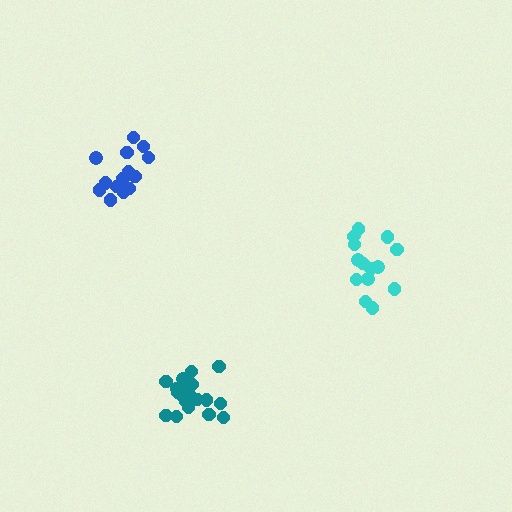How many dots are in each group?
Group 1: 15 dots, Group 2: 20 dots, Group 3: 15 dots (50 total).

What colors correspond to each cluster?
The clusters are colored: cyan, teal, blue.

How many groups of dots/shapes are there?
There are 3 groups.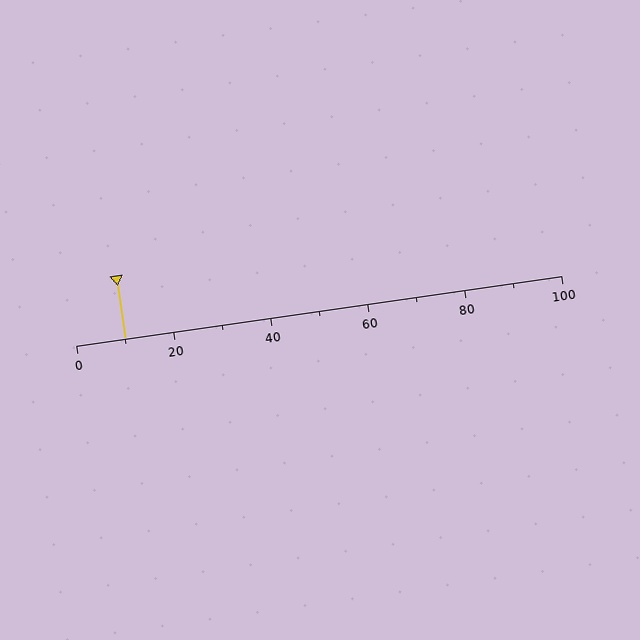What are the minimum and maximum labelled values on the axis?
The axis runs from 0 to 100.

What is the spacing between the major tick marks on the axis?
The major ticks are spaced 20 apart.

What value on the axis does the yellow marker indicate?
The marker indicates approximately 10.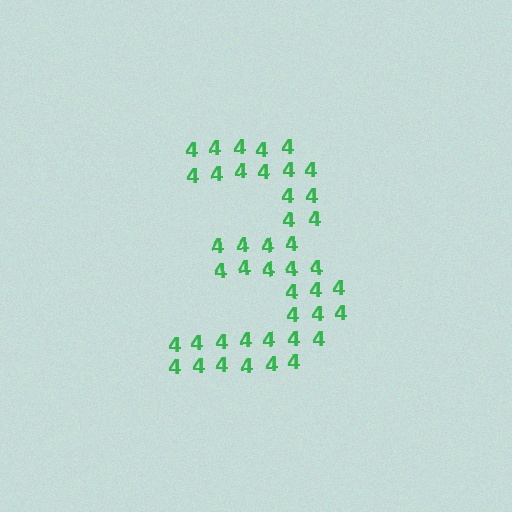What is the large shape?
The large shape is the digit 3.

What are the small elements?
The small elements are digit 4's.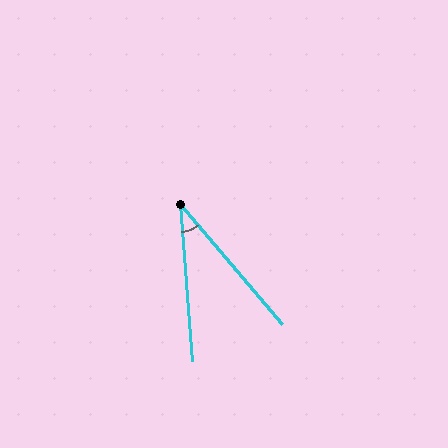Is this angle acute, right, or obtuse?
It is acute.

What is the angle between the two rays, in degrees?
Approximately 36 degrees.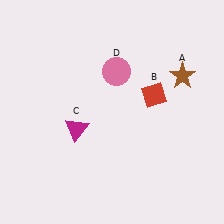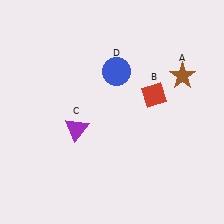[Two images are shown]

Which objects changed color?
C changed from magenta to purple. D changed from pink to blue.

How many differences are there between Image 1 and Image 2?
There are 2 differences between the two images.